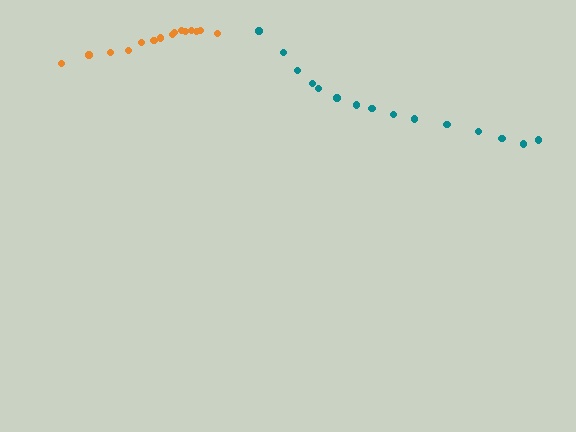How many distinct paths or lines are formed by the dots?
There are 2 distinct paths.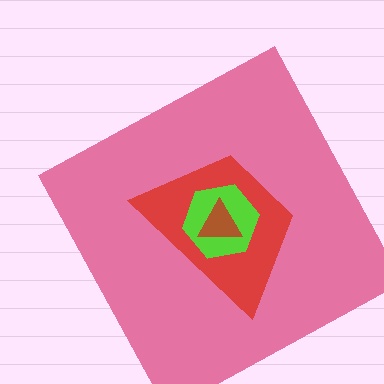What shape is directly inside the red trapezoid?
The lime hexagon.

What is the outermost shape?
The pink square.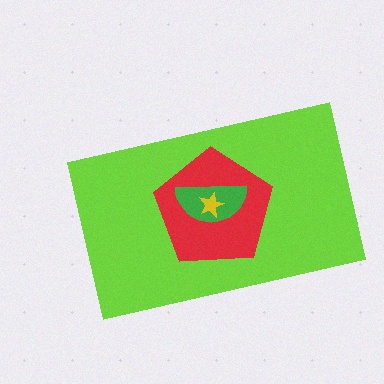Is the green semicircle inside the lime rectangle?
Yes.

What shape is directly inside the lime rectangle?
The red pentagon.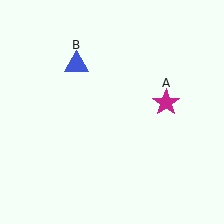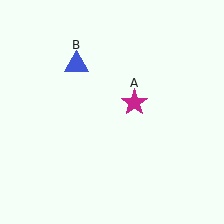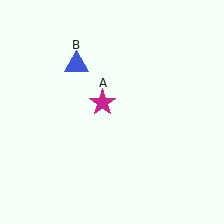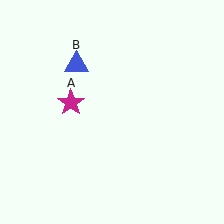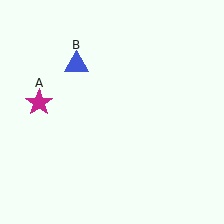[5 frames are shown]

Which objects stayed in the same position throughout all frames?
Blue triangle (object B) remained stationary.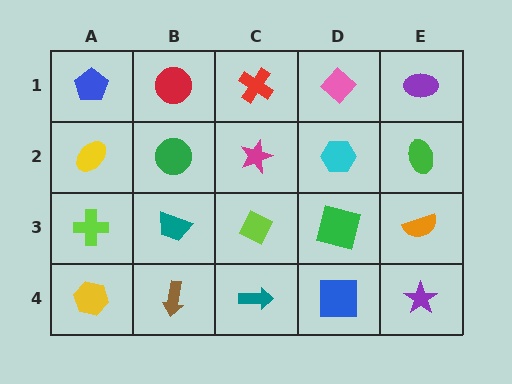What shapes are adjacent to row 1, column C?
A magenta star (row 2, column C), a red circle (row 1, column B), a pink diamond (row 1, column D).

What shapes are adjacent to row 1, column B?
A green circle (row 2, column B), a blue pentagon (row 1, column A), a red cross (row 1, column C).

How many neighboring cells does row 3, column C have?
4.